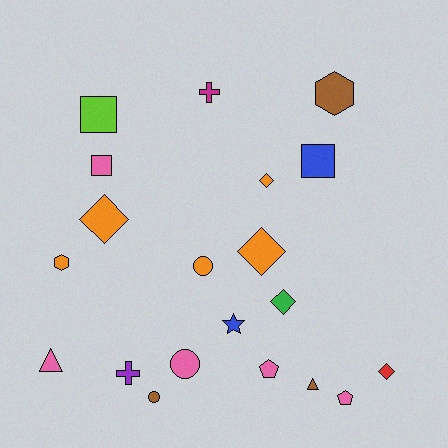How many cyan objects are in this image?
There are no cyan objects.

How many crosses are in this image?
There are 2 crosses.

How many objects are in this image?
There are 20 objects.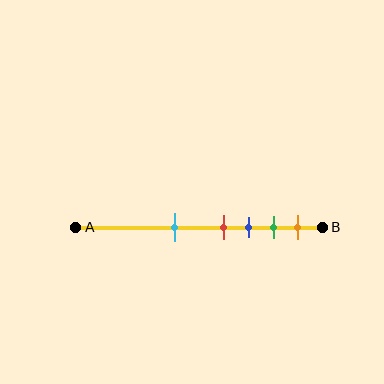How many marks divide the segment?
There are 5 marks dividing the segment.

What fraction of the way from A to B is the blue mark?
The blue mark is approximately 70% (0.7) of the way from A to B.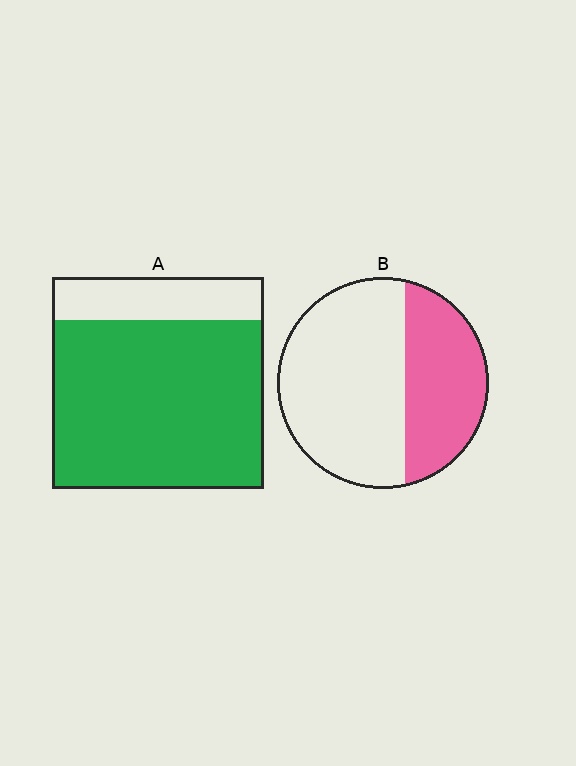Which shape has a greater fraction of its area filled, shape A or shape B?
Shape A.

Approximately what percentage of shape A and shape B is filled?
A is approximately 80% and B is approximately 35%.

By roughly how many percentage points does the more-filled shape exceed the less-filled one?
By roughly 45 percentage points (A over B).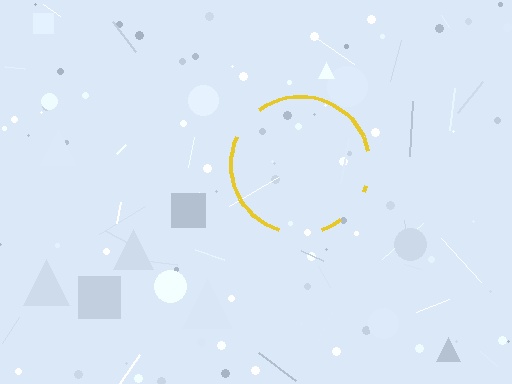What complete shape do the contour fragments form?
The contour fragments form a circle.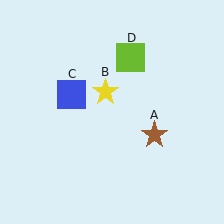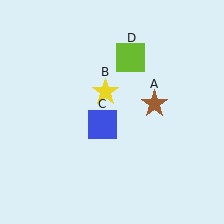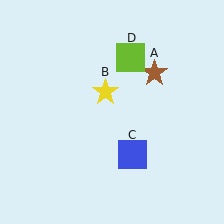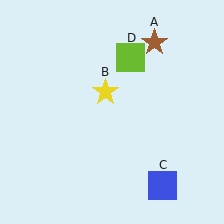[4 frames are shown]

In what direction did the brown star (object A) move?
The brown star (object A) moved up.